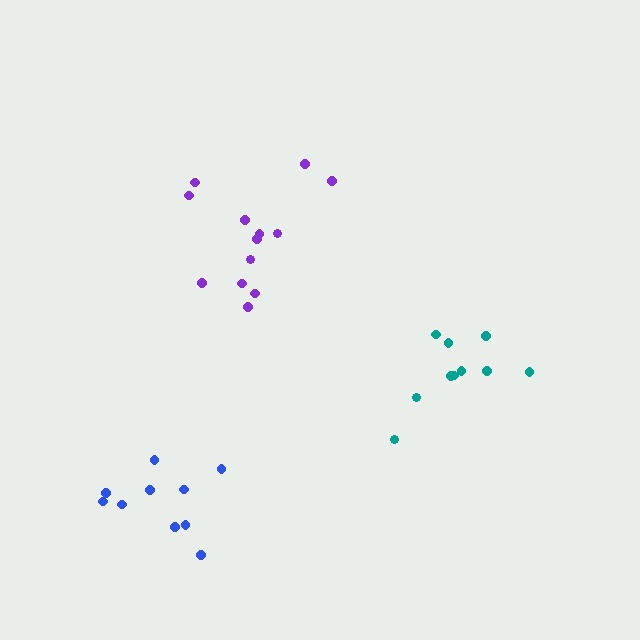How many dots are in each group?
Group 1: 13 dots, Group 2: 10 dots, Group 3: 10 dots (33 total).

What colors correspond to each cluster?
The clusters are colored: purple, teal, blue.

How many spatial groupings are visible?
There are 3 spatial groupings.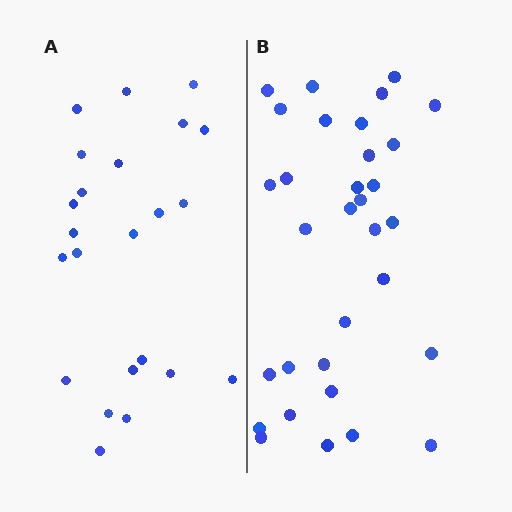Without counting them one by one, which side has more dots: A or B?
Region B (the right region) has more dots.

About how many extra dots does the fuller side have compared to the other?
Region B has roughly 8 or so more dots than region A.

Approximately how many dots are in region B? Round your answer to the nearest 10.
About 30 dots. (The exact count is 32, which rounds to 30.)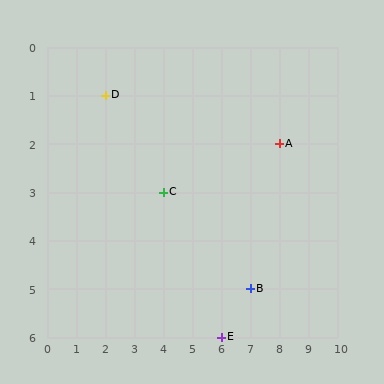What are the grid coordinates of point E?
Point E is at grid coordinates (6, 6).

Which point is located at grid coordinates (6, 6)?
Point E is at (6, 6).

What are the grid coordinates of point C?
Point C is at grid coordinates (4, 3).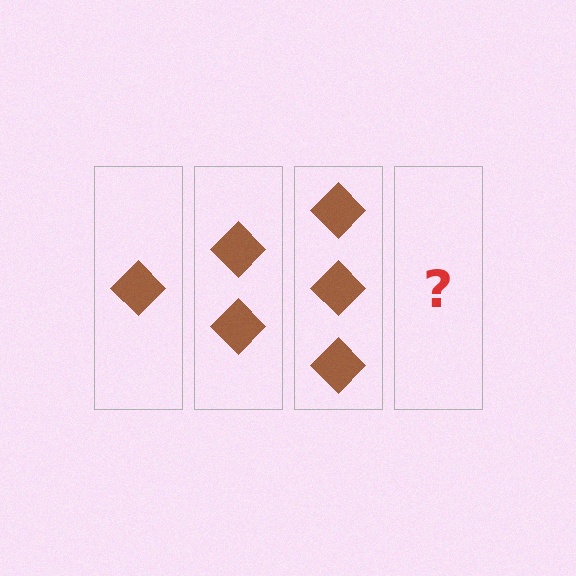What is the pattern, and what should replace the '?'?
The pattern is that each step adds one more diamond. The '?' should be 4 diamonds.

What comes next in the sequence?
The next element should be 4 diamonds.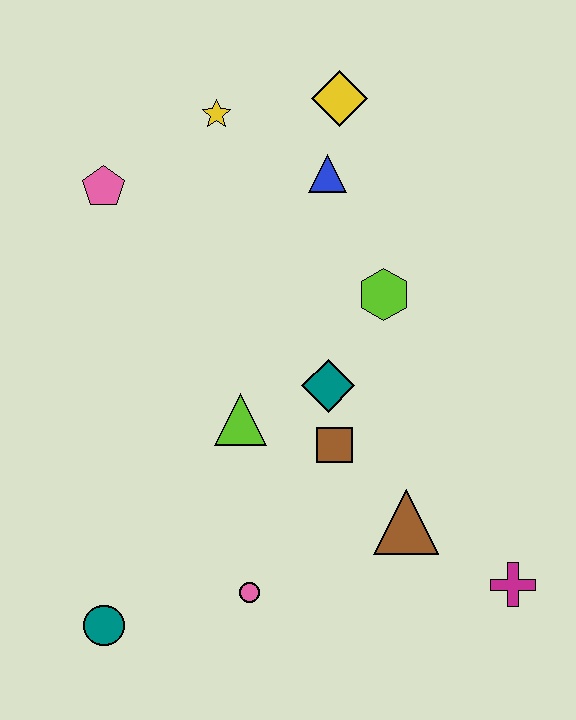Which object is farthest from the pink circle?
The yellow diamond is farthest from the pink circle.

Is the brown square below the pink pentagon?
Yes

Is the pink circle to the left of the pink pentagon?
No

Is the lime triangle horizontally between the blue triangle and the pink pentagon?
Yes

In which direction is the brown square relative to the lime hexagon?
The brown square is below the lime hexagon.